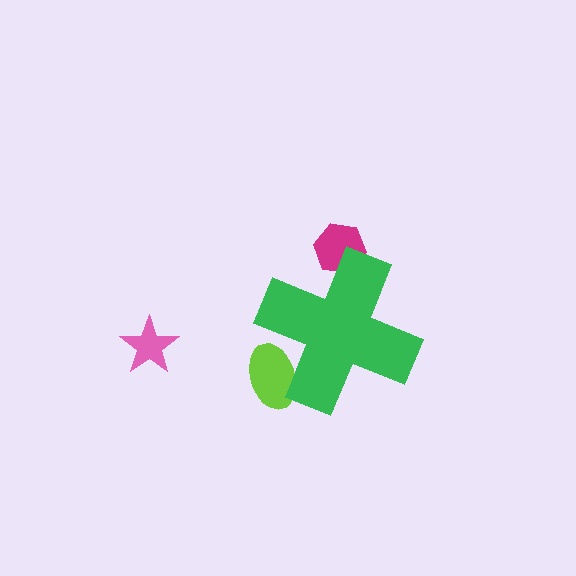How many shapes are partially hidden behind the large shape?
2 shapes are partially hidden.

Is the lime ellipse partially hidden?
Yes, the lime ellipse is partially hidden behind the green cross.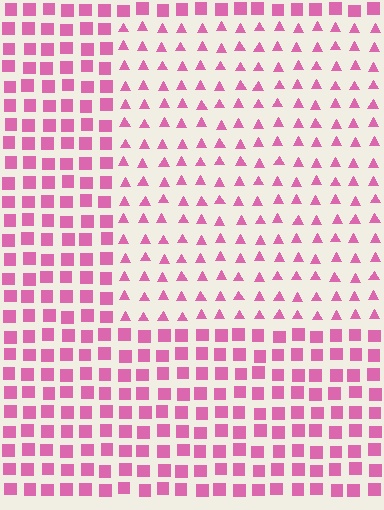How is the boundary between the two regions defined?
The boundary is defined by a change in element shape: triangles inside vs. squares outside. All elements share the same color and spacing.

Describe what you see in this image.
The image is filled with small pink elements arranged in a uniform grid. A rectangle-shaped region contains triangles, while the surrounding area contains squares. The boundary is defined purely by the change in element shape.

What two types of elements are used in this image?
The image uses triangles inside the rectangle region and squares outside it.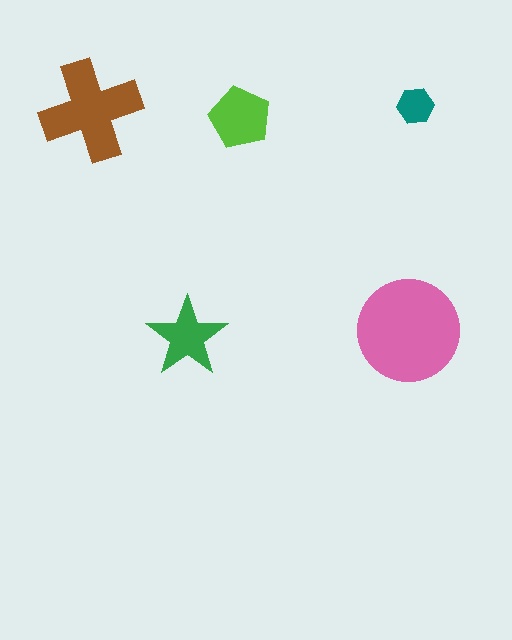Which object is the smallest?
The teal hexagon.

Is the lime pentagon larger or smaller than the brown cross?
Smaller.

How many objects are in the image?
There are 5 objects in the image.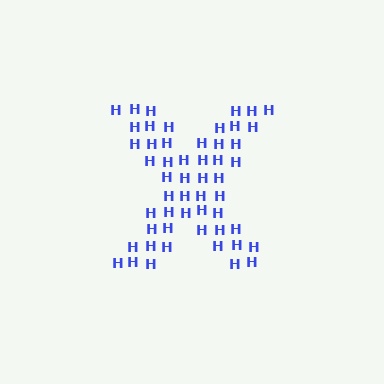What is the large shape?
The large shape is the letter X.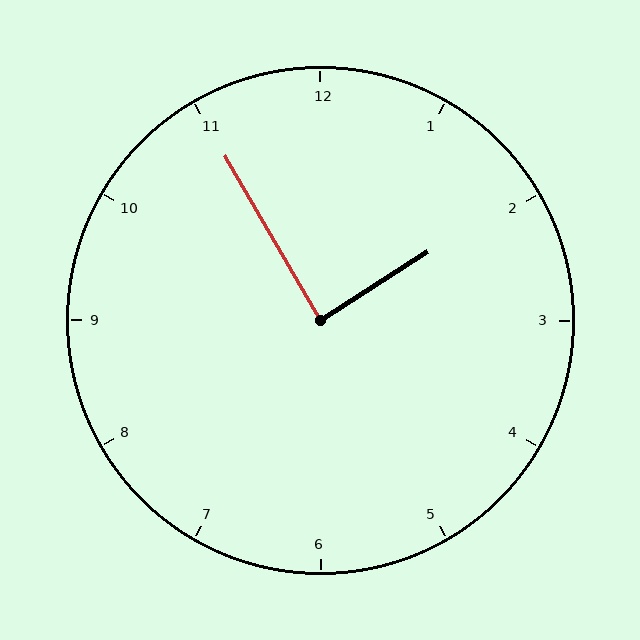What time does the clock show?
1:55.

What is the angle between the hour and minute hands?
Approximately 88 degrees.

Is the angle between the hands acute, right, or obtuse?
It is right.